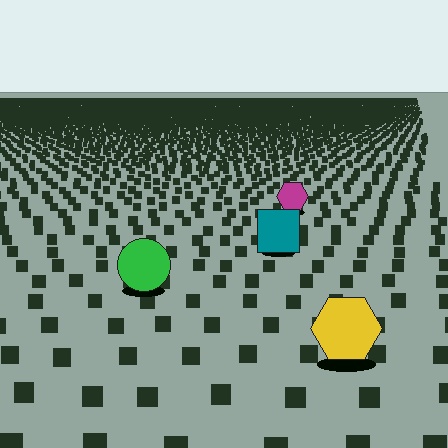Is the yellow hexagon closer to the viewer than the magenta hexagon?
Yes. The yellow hexagon is closer — you can tell from the texture gradient: the ground texture is coarser near it.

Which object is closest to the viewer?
The yellow hexagon is closest. The texture marks near it are larger and more spread out.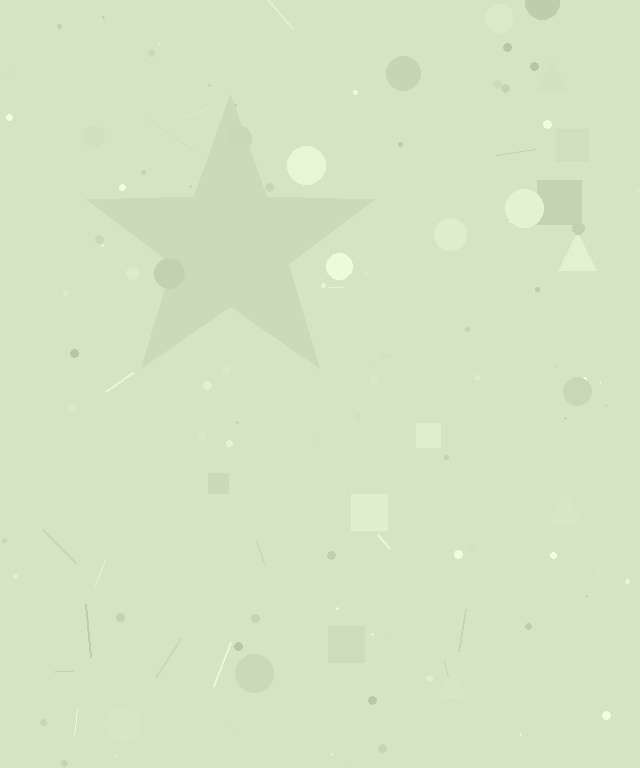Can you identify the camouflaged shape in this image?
The camouflaged shape is a star.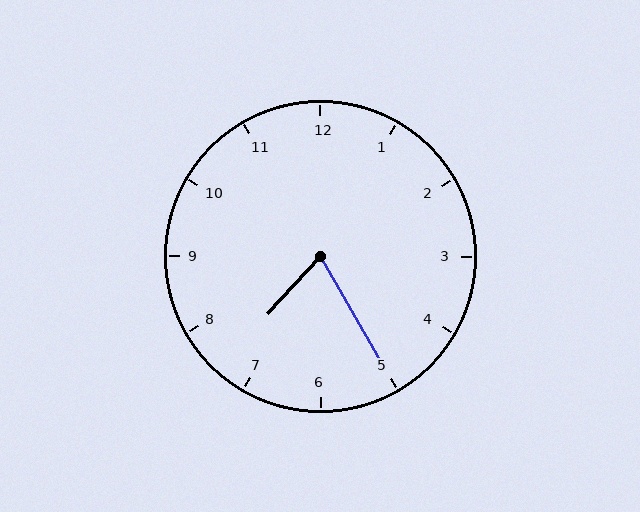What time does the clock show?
7:25.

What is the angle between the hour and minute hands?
Approximately 72 degrees.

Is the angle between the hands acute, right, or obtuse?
It is acute.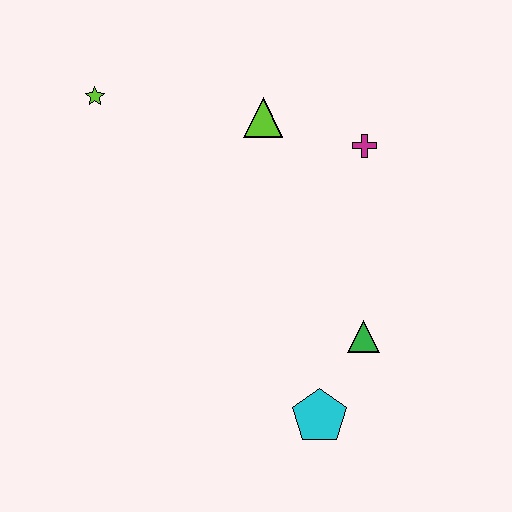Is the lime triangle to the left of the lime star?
No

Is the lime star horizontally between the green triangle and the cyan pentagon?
No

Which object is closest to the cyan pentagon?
The green triangle is closest to the cyan pentagon.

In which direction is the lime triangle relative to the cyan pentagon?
The lime triangle is above the cyan pentagon.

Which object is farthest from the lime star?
The cyan pentagon is farthest from the lime star.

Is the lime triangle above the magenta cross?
Yes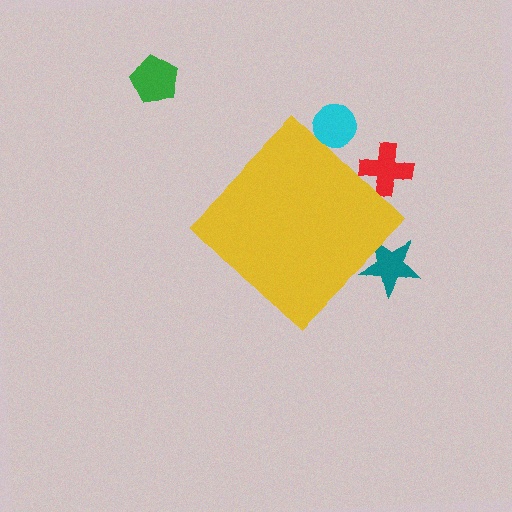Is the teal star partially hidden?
Yes, the teal star is partially hidden behind the yellow diamond.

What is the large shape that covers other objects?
A yellow diamond.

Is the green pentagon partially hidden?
No, the green pentagon is fully visible.